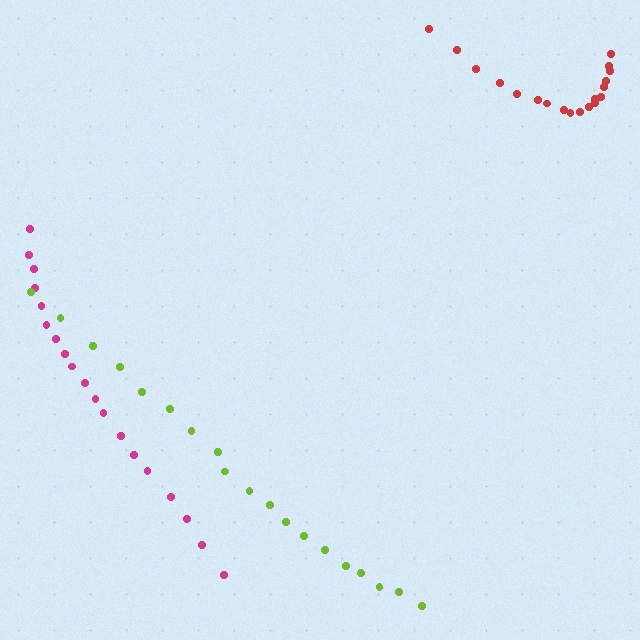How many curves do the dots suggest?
There are 3 distinct paths.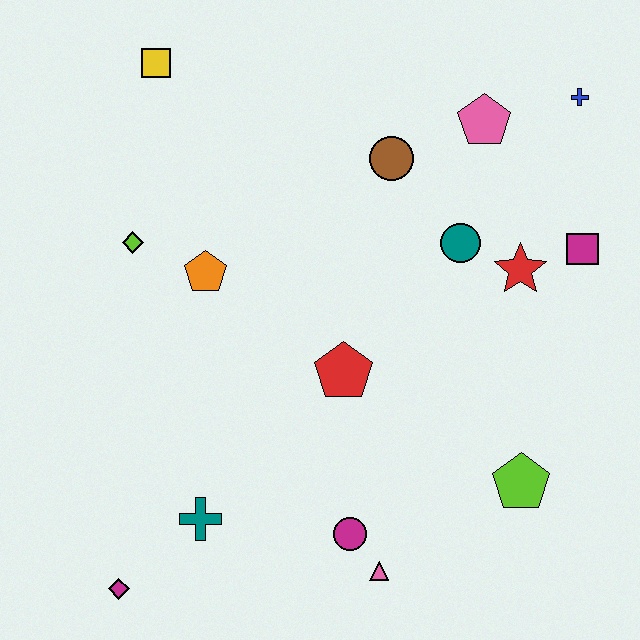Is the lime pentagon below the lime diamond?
Yes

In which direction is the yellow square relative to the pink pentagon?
The yellow square is to the left of the pink pentagon.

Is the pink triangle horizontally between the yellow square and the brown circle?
Yes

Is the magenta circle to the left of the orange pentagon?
No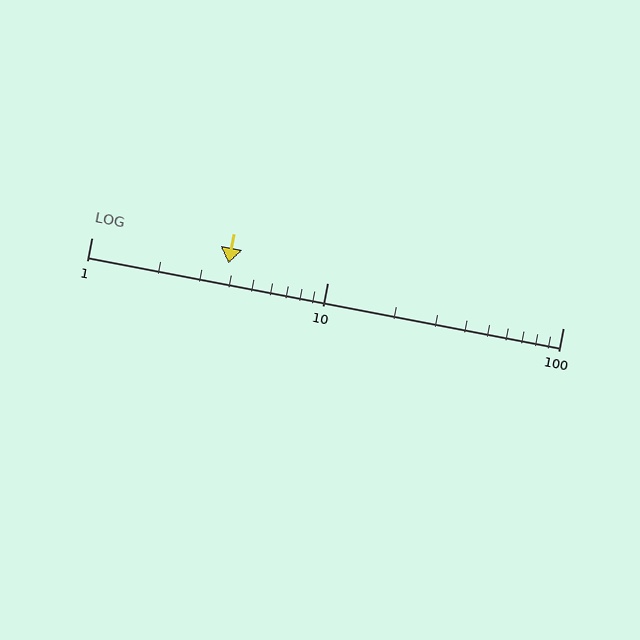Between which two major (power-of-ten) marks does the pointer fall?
The pointer is between 1 and 10.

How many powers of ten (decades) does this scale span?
The scale spans 2 decades, from 1 to 100.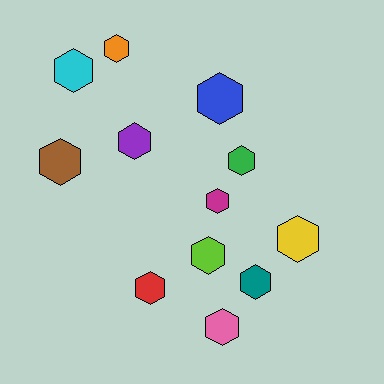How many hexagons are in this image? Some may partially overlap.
There are 12 hexagons.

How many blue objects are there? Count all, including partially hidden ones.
There is 1 blue object.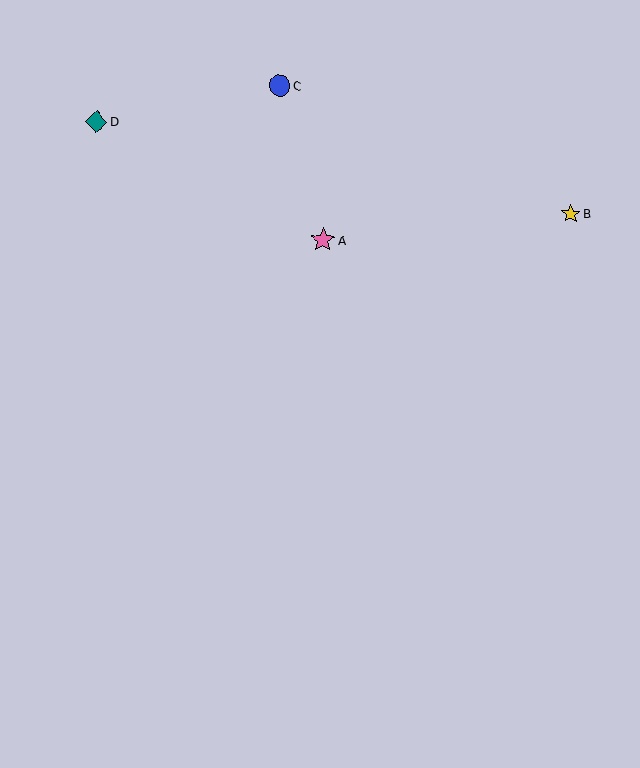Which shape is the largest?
The pink star (labeled A) is the largest.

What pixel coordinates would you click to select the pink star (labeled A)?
Click at (323, 240) to select the pink star A.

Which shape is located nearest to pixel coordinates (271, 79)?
The blue circle (labeled C) at (280, 86) is nearest to that location.